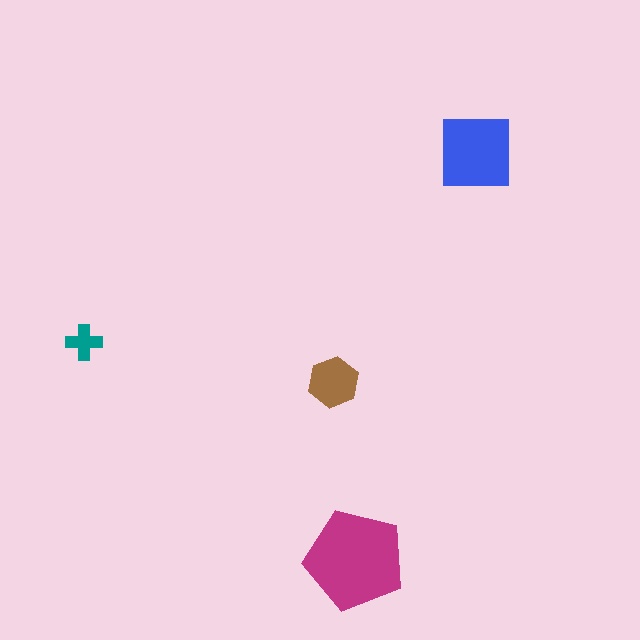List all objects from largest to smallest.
The magenta pentagon, the blue square, the brown hexagon, the teal cross.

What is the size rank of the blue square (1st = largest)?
2nd.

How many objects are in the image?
There are 4 objects in the image.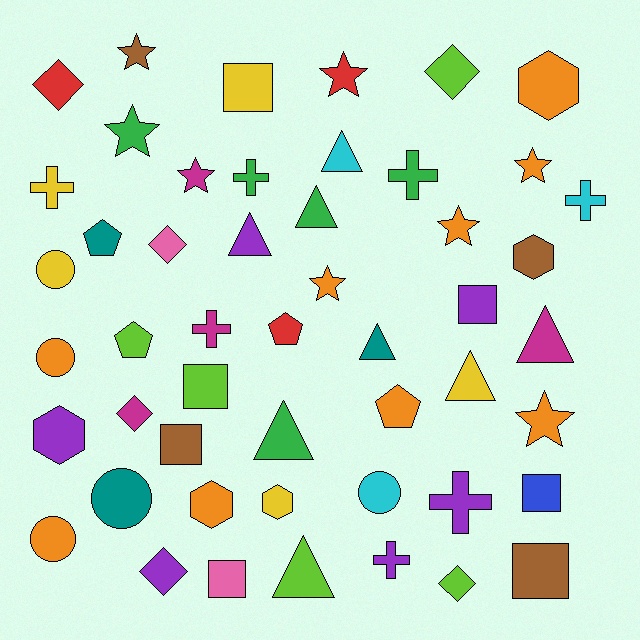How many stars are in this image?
There are 8 stars.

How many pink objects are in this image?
There are 2 pink objects.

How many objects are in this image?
There are 50 objects.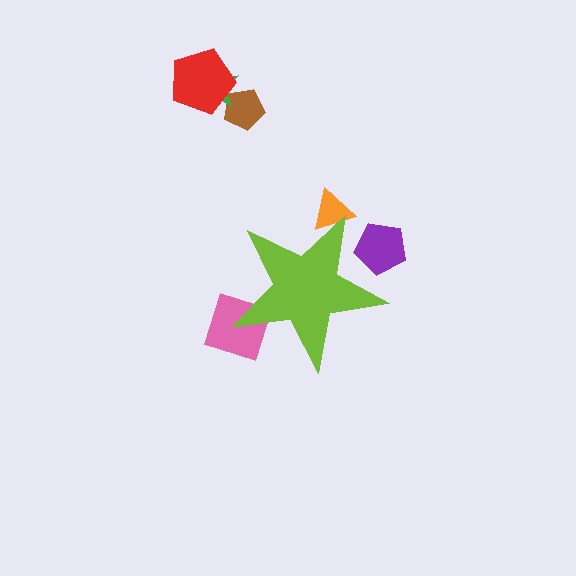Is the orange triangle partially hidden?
Yes, the orange triangle is partially hidden behind the lime star.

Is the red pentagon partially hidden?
No, the red pentagon is fully visible.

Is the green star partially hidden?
No, the green star is fully visible.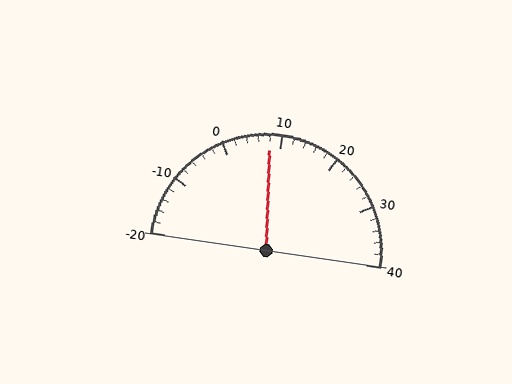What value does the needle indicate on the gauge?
The needle indicates approximately 8.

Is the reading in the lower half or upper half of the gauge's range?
The reading is in the lower half of the range (-20 to 40).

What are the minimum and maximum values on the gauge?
The gauge ranges from -20 to 40.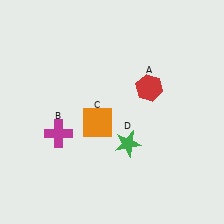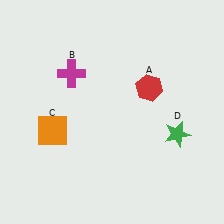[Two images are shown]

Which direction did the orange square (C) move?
The orange square (C) moved left.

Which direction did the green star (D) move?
The green star (D) moved right.